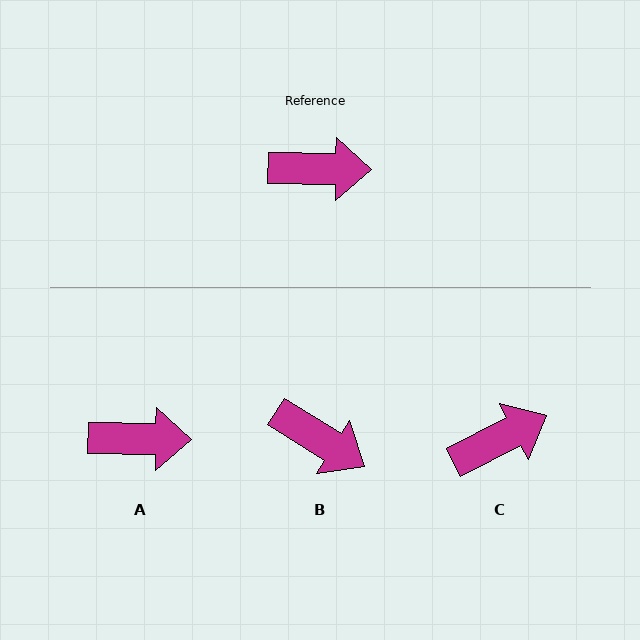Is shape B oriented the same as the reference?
No, it is off by about 31 degrees.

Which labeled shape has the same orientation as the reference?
A.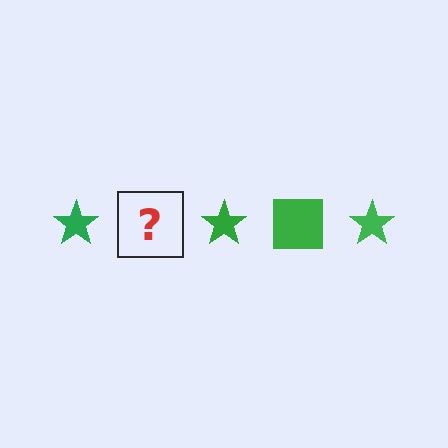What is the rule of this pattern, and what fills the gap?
The rule is that the pattern cycles through star, square shapes in green. The gap should be filled with a green square.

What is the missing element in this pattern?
The missing element is a green square.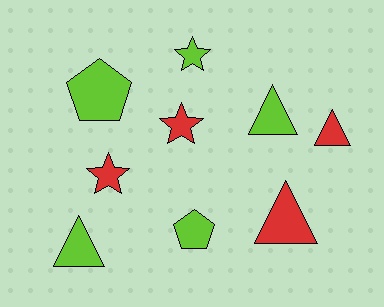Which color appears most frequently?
Lime, with 5 objects.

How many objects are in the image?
There are 9 objects.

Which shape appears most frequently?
Triangle, with 4 objects.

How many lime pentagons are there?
There are 2 lime pentagons.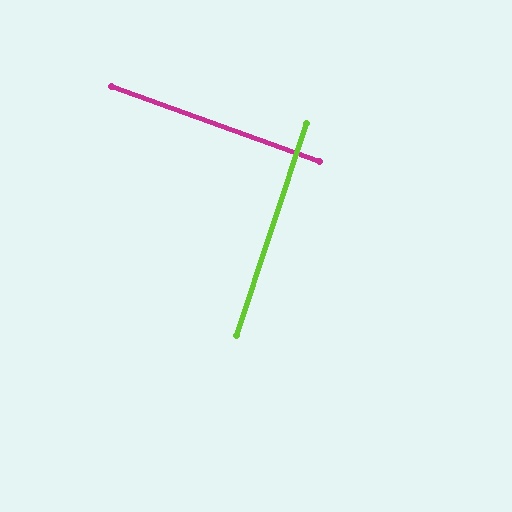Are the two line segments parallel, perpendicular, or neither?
Perpendicular — they meet at approximately 88°.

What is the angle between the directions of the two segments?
Approximately 88 degrees.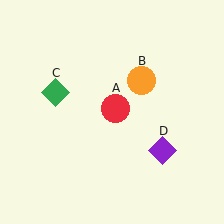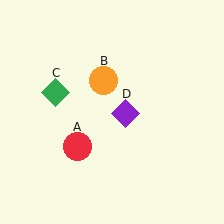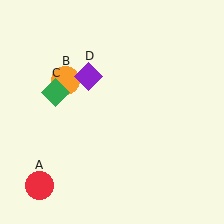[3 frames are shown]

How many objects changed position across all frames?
3 objects changed position: red circle (object A), orange circle (object B), purple diamond (object D).